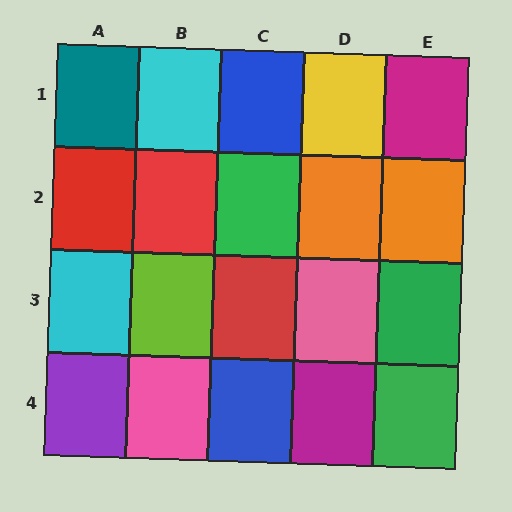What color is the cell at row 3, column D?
Pink.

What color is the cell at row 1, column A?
Teal.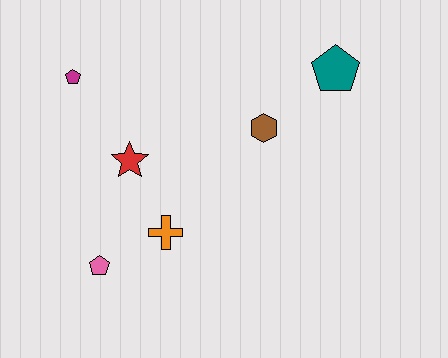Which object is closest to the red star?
The orange cross is closest to the red star.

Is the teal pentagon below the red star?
No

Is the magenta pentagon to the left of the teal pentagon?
Yes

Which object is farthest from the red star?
The teal pentagon is farthest from the red star.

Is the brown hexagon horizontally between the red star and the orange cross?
No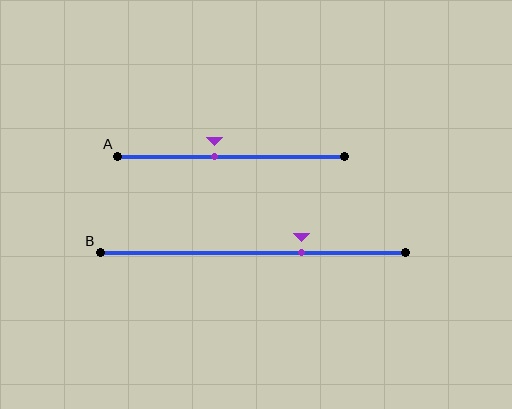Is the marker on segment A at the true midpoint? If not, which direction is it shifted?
No, the marker on segment A is shifted to the left by about 7% of the segment length.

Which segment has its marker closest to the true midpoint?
Segment A has its marker closest to the true midpoint.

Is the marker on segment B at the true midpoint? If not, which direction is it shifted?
No, the marker on segment B is shifted to the right by about 16% of the segment length.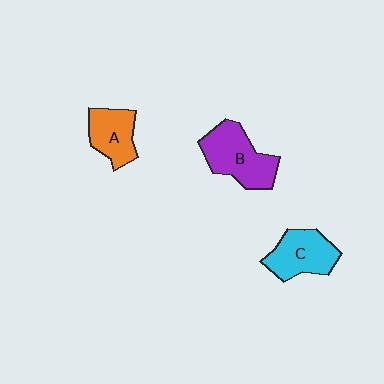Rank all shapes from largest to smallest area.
From largest to smallest: B (purple), C (cyan), A (orange).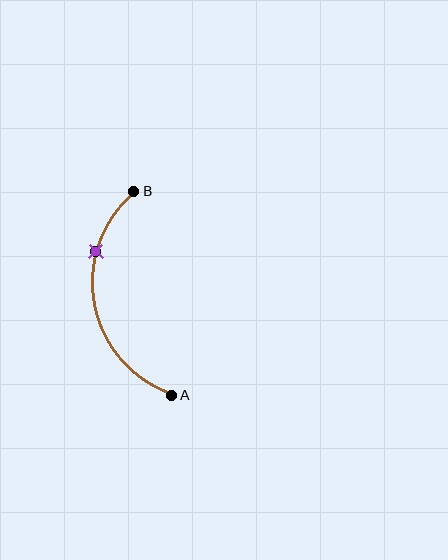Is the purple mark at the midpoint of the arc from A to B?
No. The purple mark lies on the arc but is closer to endpoint B. The arc midpoint would be at the point on the curve equidistant along the arc from both A and B.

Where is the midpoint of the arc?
The arc midpoint is the point on the curve farthest from the straight line joining A and B. It sits to the left of that line.